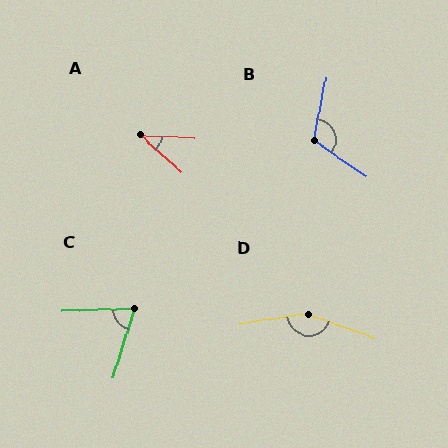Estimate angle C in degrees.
Approximately 71 degrees.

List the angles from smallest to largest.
A (39°), C (71°), B (114°), D (152°).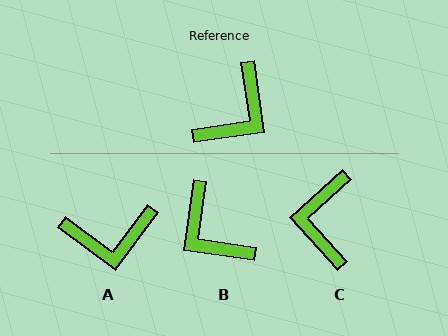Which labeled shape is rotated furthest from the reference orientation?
C, about 147 degrees away.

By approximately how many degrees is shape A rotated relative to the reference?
Approximately 45 degrees clockwise.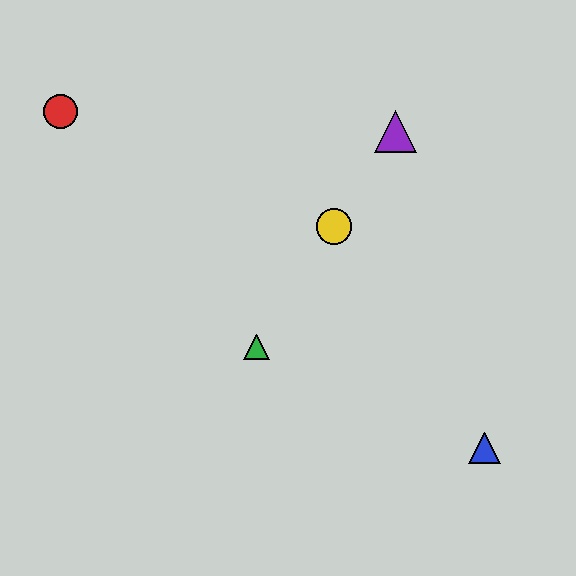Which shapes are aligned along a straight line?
The green triangle, the yellow circle, the purple triangle are aligned along a straight line.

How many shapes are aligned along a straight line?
3 shapes (the green triangle, the yellow circle, the purple triangle) are aligned along a straight line.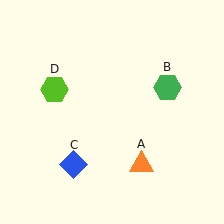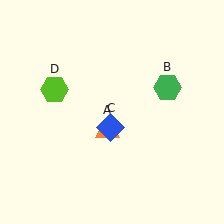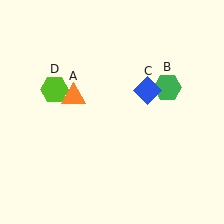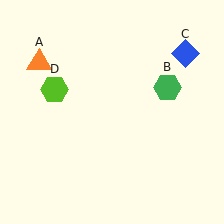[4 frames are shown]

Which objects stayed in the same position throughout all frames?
Green hexagon (object B) and lime hexagon (object D) remained stationary.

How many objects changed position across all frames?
2 objects changed position: orange triangle (object A), blue diamond (object C).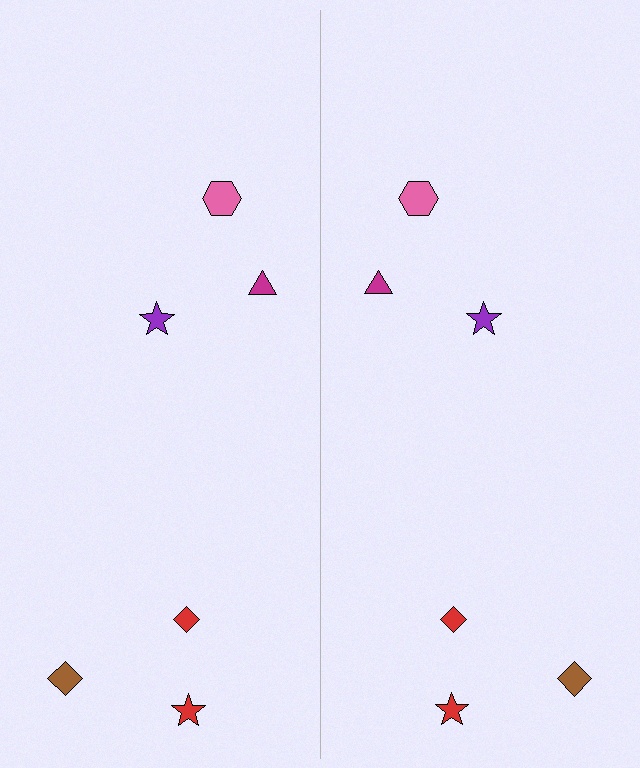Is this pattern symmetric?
Yes, this pattern has bilateral (reflection) symmetry.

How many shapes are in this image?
There are 12 shapes in this image.